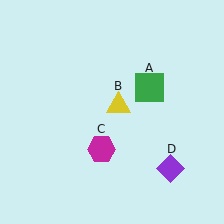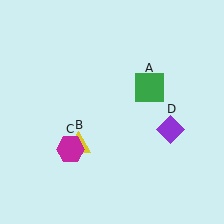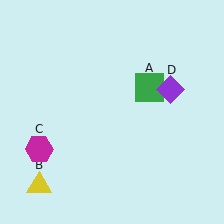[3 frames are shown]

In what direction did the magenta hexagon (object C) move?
The magenta hexagon (object C) moved left.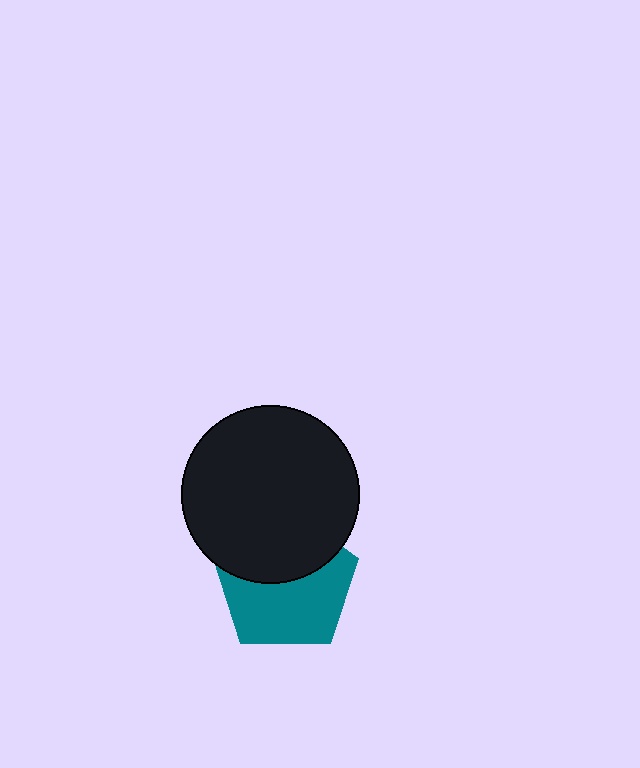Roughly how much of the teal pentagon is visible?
About half of it is visible (roughly 58%).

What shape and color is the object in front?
The object in front is a black circle.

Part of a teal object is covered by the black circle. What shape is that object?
It is a pentagon.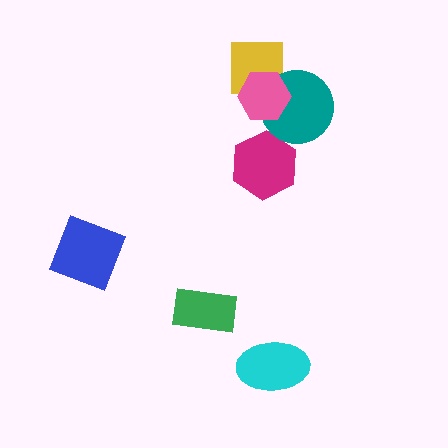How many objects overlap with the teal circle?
2 objects overlap with the teal circle.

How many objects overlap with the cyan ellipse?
0 objects overlap with the cyan ellipse.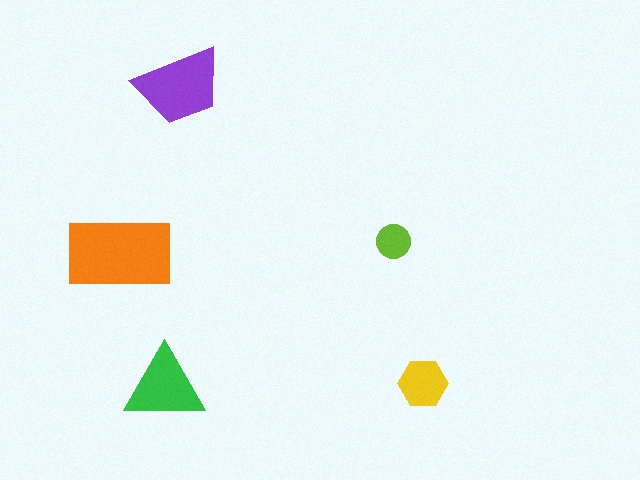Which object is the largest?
The orange rectangle.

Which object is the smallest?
The lime circle.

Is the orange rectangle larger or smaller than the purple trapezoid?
Larger.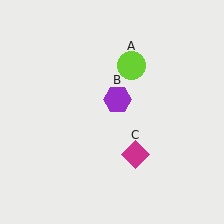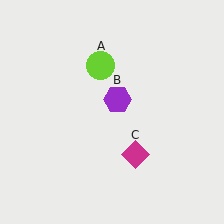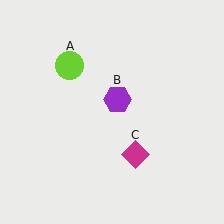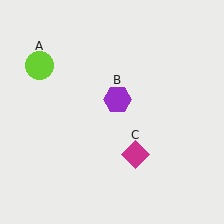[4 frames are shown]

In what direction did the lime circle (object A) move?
The lime circle (object A) moved left.